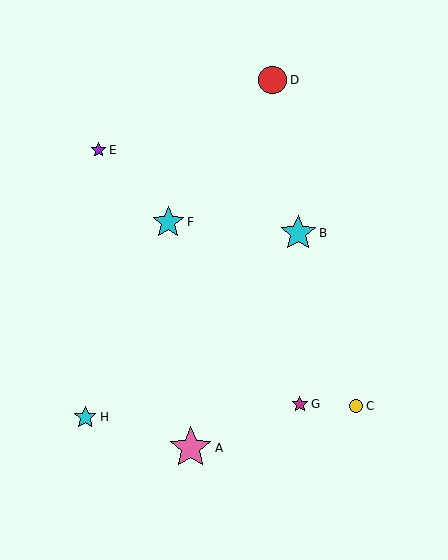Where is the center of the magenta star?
The center of the magenta star is at (300, 404).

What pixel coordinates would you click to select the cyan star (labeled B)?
Click at (298, 233) to select the cyan star B.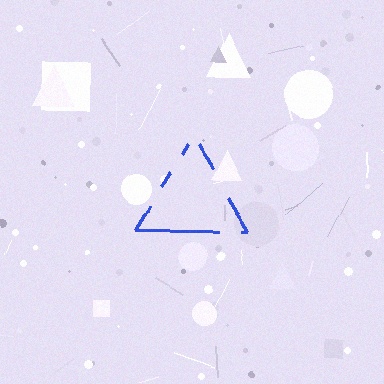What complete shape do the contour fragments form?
The contour fragments form a triangle.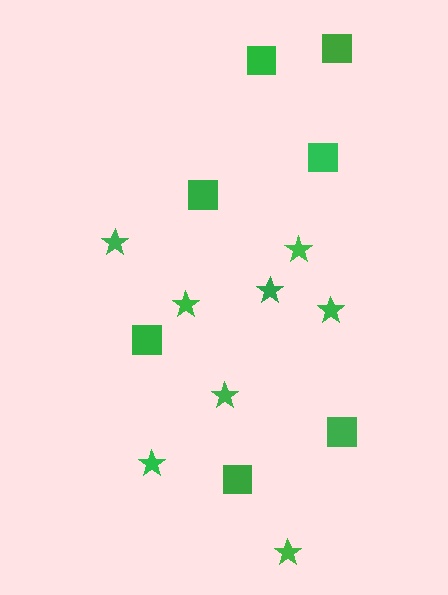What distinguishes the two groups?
There are 2 groups: one group of stars (8) and one group of squares (7).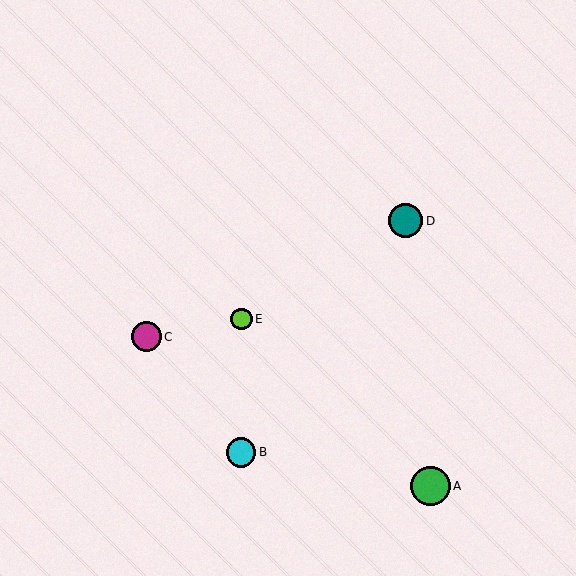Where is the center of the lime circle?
The center of the lime circle is at (241, 319).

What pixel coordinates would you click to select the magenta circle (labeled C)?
Click at (146, 337) to select the magenta circle C.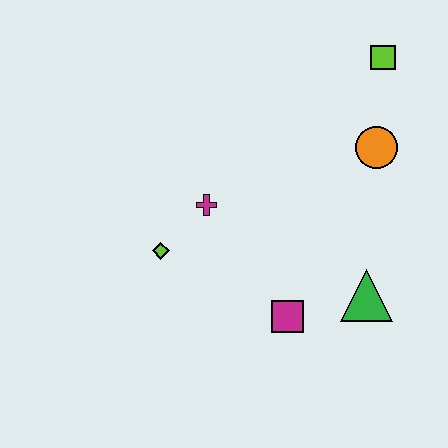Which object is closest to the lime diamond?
The magenta cross is closest to the lime diamond.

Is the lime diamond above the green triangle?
Yes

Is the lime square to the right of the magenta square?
Yes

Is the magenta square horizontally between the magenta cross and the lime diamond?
No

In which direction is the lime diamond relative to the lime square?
The lime diamond is to the left of the lime square.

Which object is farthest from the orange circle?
The lime diamond is farthest from the orange circle.